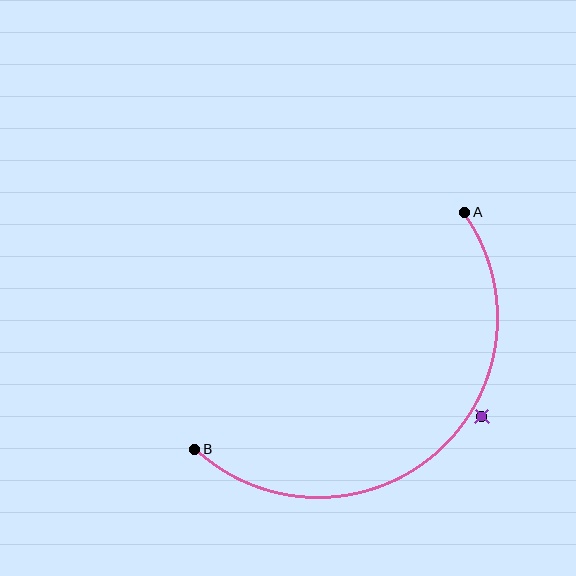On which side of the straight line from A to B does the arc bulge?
The arc bulges below and to the right of the straight line connecting A and B.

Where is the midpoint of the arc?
The arc midpoint is the point on the curve farthest from the straight line joining A and B. It sits below and to the right of that line.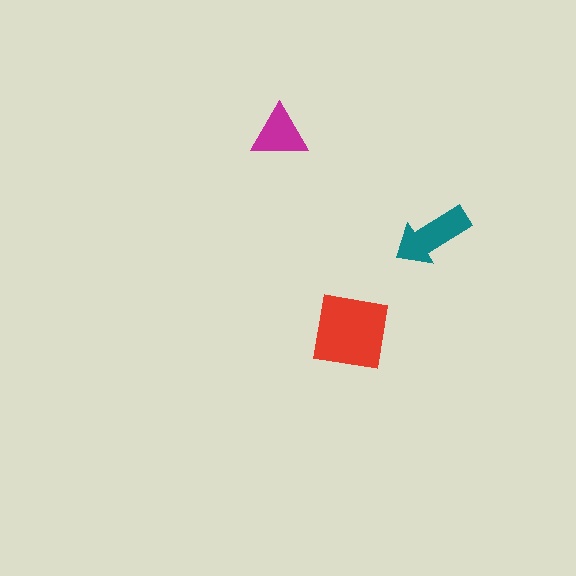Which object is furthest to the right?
The teal arrow is rightmost.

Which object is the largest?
The red square.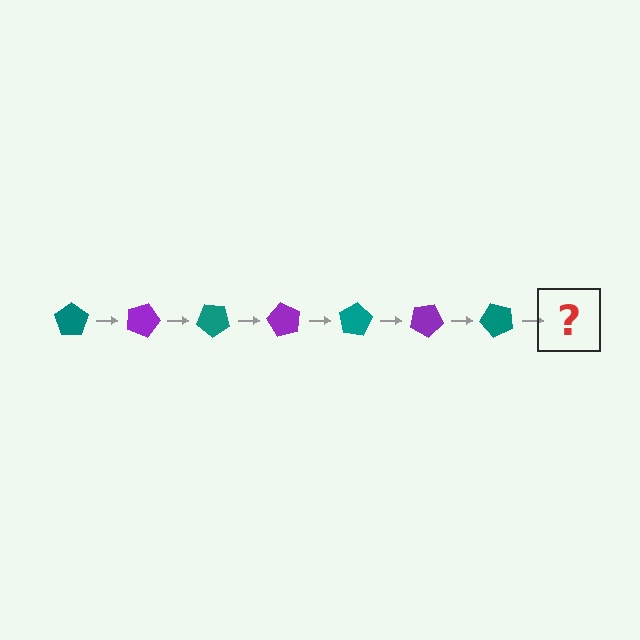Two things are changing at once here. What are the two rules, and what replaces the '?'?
The two rules are that it rotates 20 degrees each step and the color cycles through teal and purple. The '?' should be a purple pentagon, rotated 140 degrees from the start.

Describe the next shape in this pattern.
It should be a purple pentagon, rotated 140 degrees from the start.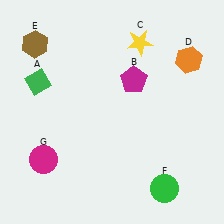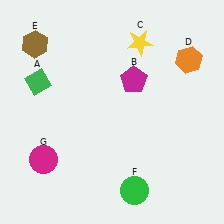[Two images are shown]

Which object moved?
The green circle (F) moved left.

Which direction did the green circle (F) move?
The green circle (F) moved left.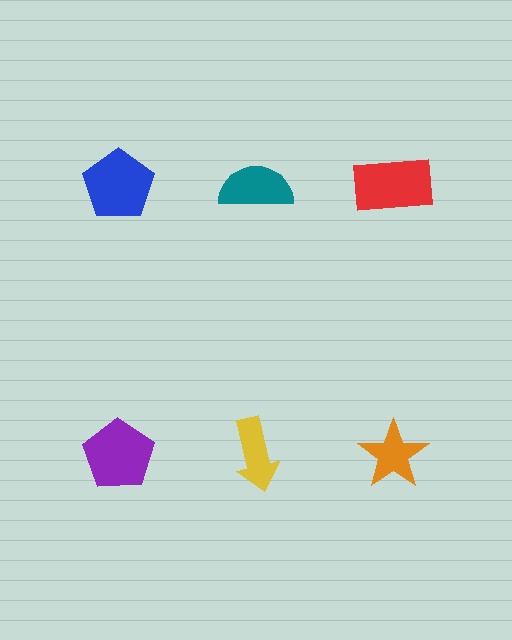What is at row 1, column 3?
A red rectangle.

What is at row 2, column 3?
An orange star.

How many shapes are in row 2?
3 shapes.